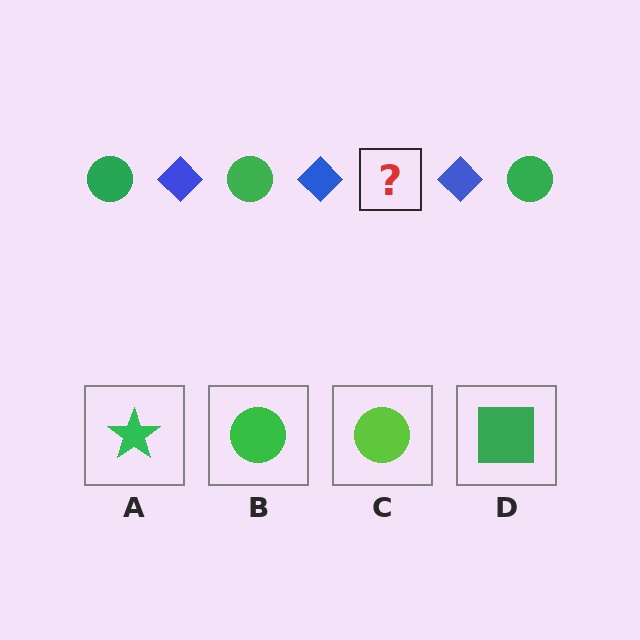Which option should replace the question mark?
Option B.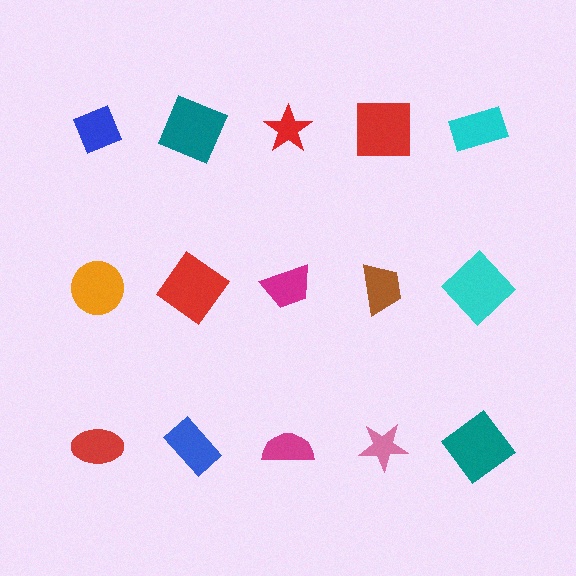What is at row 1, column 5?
A cyan rectangle.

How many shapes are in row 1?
5 shapes.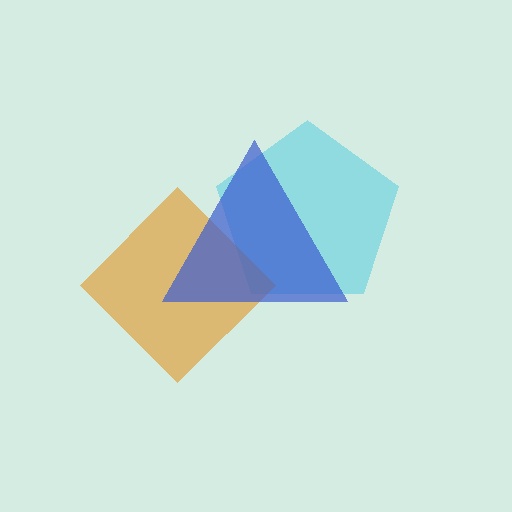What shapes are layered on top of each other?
The layered shapes are: a cyan pentagon, an orange diamond, a blue triangle.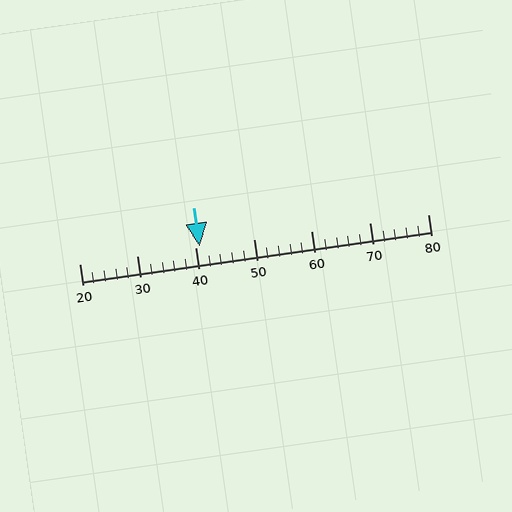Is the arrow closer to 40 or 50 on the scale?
The arrow is closer to 40.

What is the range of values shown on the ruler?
The ruler shows values from 20 to 80.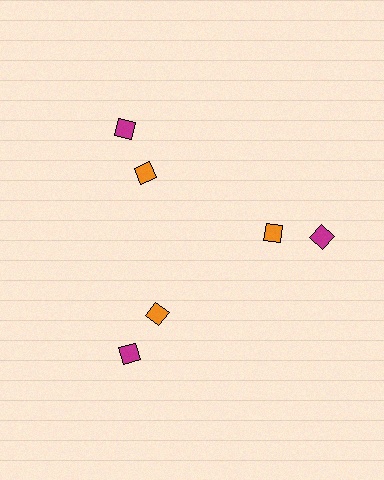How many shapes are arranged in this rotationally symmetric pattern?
There are 6 shapes, arranged in 3 groups of 2.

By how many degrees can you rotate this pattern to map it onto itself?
The pattern maps onto itself every 120 degrees of rotation.